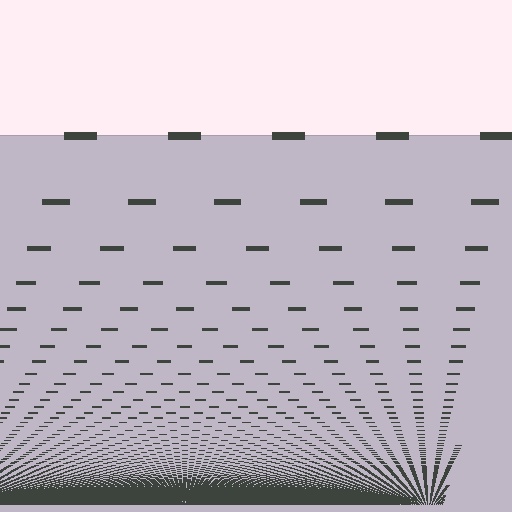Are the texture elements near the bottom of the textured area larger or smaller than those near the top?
Smaller. The gradient is inverted — elements near the bottom are smaller and denser.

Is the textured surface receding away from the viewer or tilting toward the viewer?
The surface appears to tilt toward the viewer. Texture elements get larger and sparser toward the top.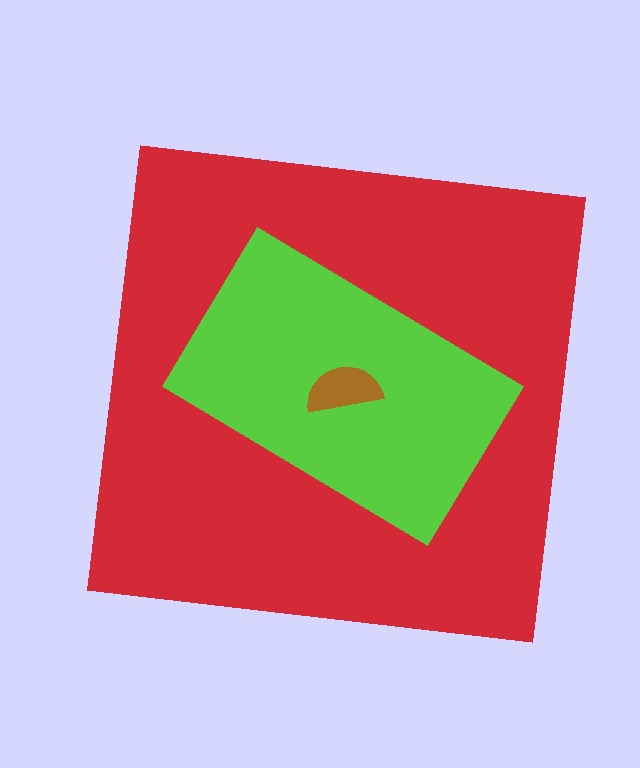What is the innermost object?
The brown semicircle.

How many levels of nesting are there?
3.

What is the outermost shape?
The red square.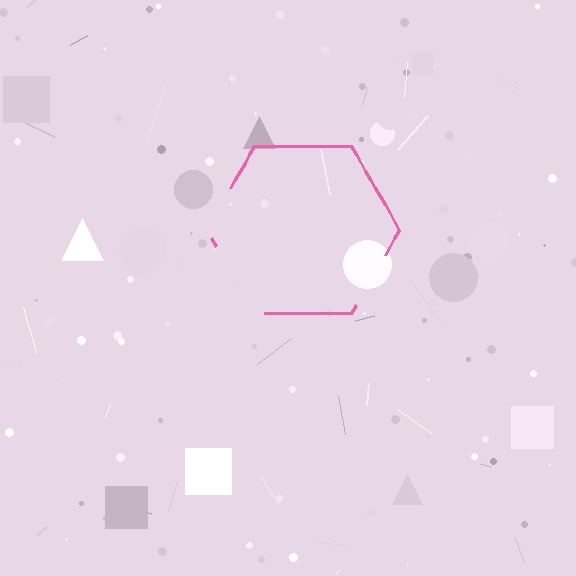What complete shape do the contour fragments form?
The contour fragments form a hexagon.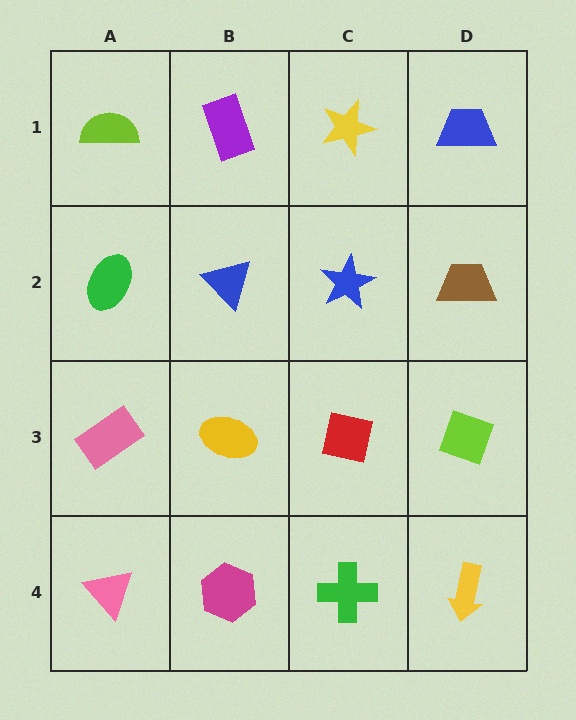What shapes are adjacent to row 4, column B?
A yellow ellipse (row 3, column B), a pink triangle (row 4, column A), a green cross (row 4, column C).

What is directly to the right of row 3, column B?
A red square.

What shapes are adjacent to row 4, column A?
A pink rectangle (row 3, column A), a magenta hexagon (row 4, column B).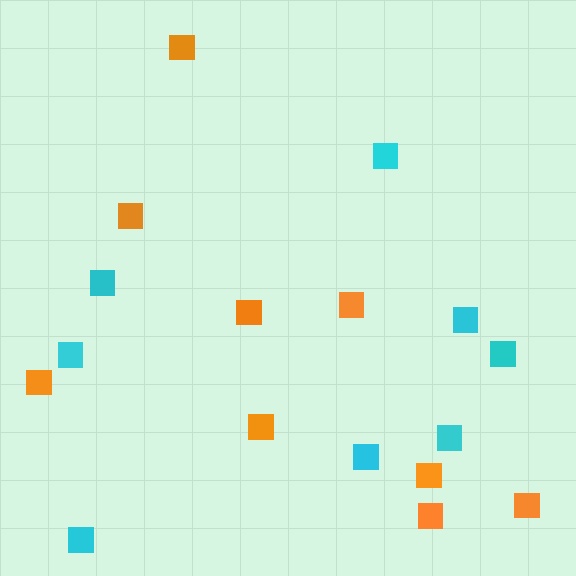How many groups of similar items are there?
There are 2 groups: one group of orange squares (9) and one group of cyan squares (8).